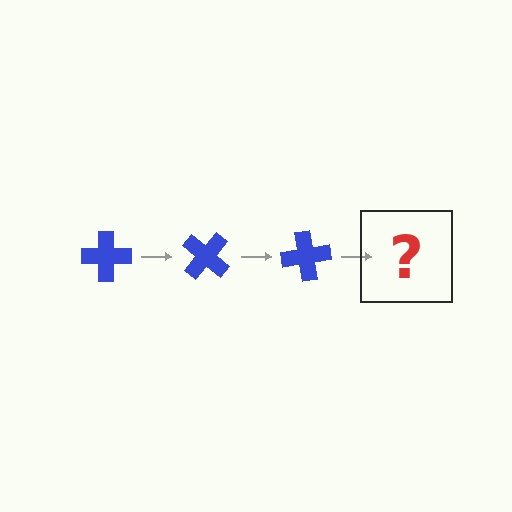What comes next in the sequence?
The next element should be a blue cross rotated 120 degrees.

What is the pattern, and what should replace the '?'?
The pattern is that the cross rotates 40 degrees each step. The '?' should be a blue cross rotated 120 degrees.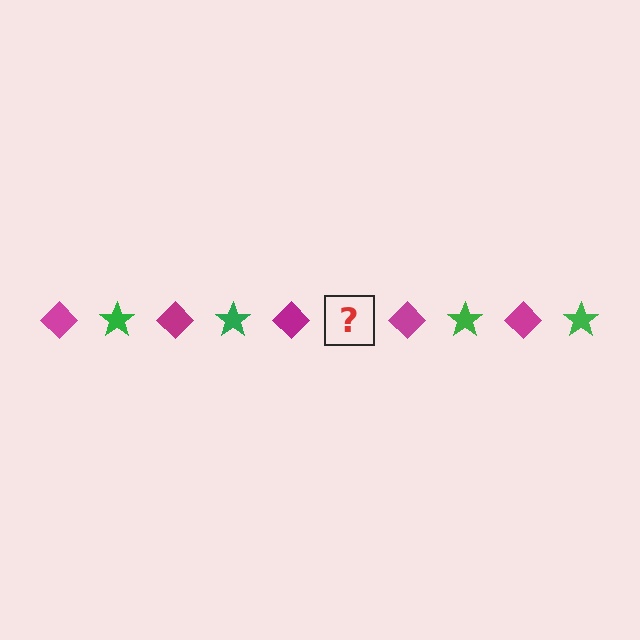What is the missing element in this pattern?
The missing element is a green star.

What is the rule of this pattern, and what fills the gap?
The rule is that the pattern alternates between magenta diamond and green star. The gap should be filled with a green star.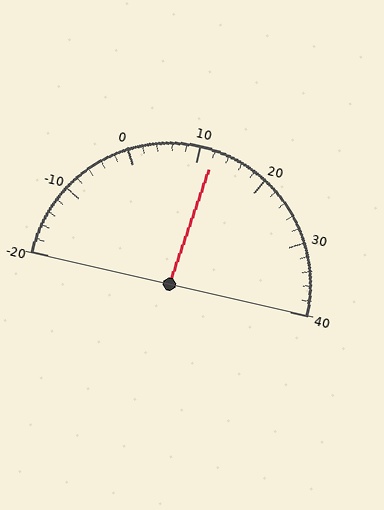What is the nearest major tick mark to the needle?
The nearest major tick mark is 10.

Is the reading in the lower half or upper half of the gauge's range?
The reading is in the upper half of the range (-20 to 40).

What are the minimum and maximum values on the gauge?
The gauge ranges from -20 to 40.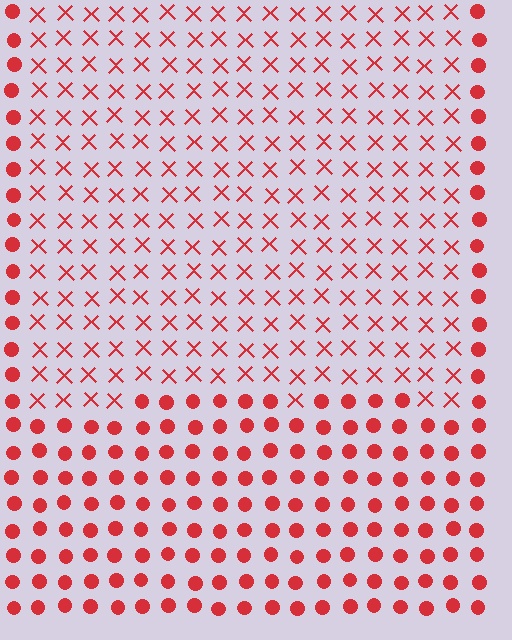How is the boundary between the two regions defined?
The boundary is defined by a change in element shape: X marks inside vs. circles outside. All elements share the same color and spacing.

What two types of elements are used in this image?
The image uses X marks inside the rectangle region and circles outside it.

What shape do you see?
I see a rectangle.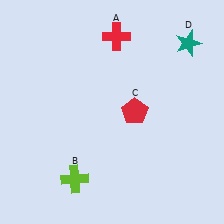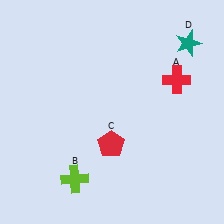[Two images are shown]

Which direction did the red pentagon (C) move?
The red pentagon (C) moved down.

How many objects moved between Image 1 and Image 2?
2 objects moved between the two images.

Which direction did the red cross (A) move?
The red cross (A) moved right.